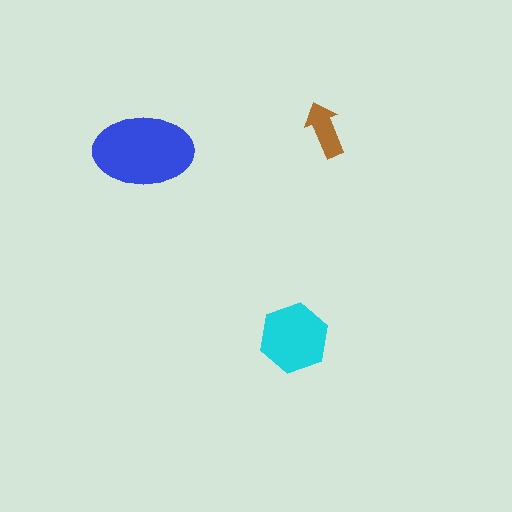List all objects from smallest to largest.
The brown arrow, the cyan hexagon, the blue ellipse.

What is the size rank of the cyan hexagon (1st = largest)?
2nd.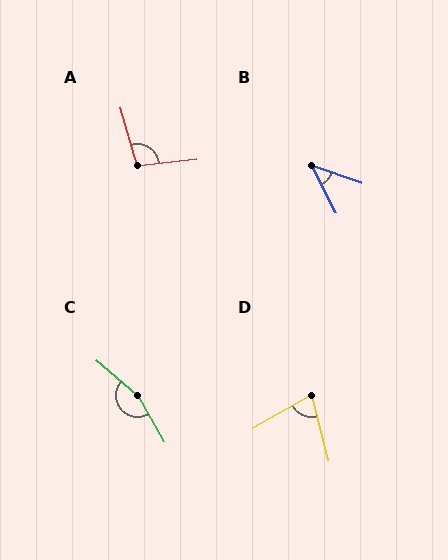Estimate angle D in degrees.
Approximately 74 degrees.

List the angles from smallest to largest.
B (43°), D (74°), A (100°), C (160°).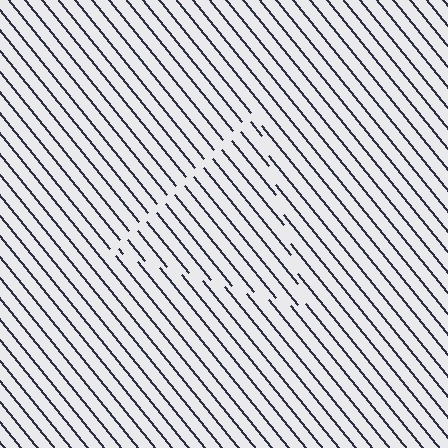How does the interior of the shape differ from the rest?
The interior of the shape contains the same grating, shifted by half a period — the contour is defined by the phase discontinuity where line-ends from the inner and outer gratings abut.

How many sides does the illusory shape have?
3 sides — the line-ends trace a triangle.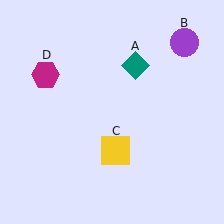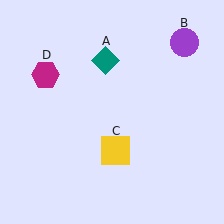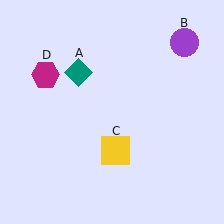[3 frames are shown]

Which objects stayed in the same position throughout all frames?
Purple circle (object B) and yellow square (object C) and magenta hexagon (object D) remained stationary.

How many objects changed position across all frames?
1 object changed position: teal diamond (object A).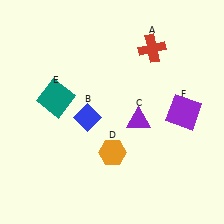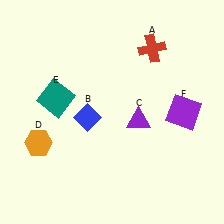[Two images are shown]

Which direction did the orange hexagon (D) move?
The orange hexagon (D) moved left.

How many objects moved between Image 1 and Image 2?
1 object moved between the two images.